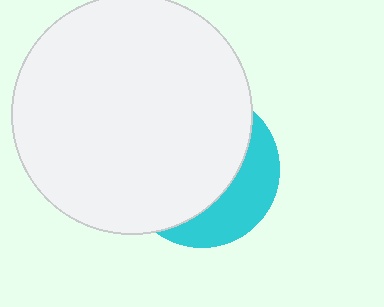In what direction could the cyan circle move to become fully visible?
The cyan circle could move toward the lower-right. That would shift it out from behind the white circle entirely.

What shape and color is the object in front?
The object in front is a white circle.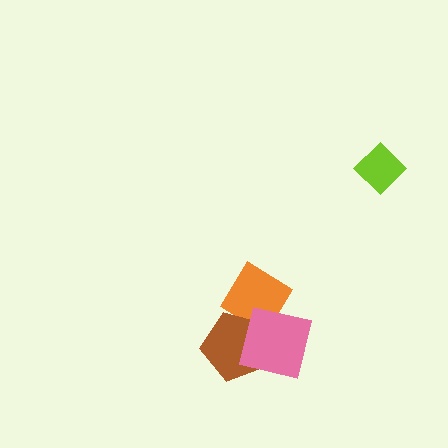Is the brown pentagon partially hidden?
Yes, it is partially covered by another shape.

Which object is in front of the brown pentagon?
The pink square is in front of the brown pentagon.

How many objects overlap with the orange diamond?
2 objects overlap with the orange diamond.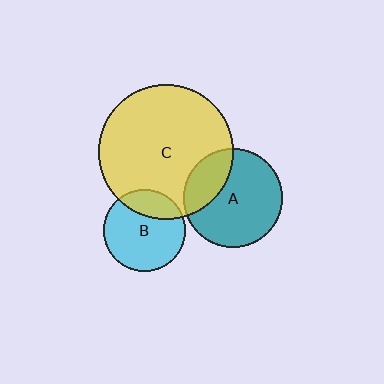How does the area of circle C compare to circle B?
Approximately 2.7 times.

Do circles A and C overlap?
Yes.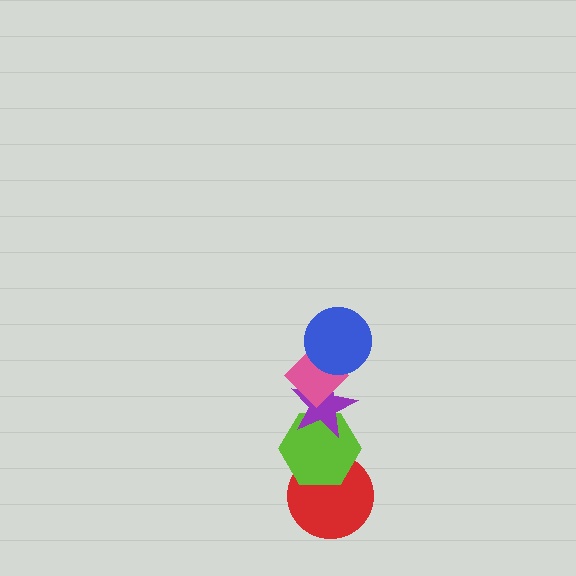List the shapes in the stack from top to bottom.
From top to bottom: the blue circle, the pink diamond, the purple star, the lime hexagon, the red circle.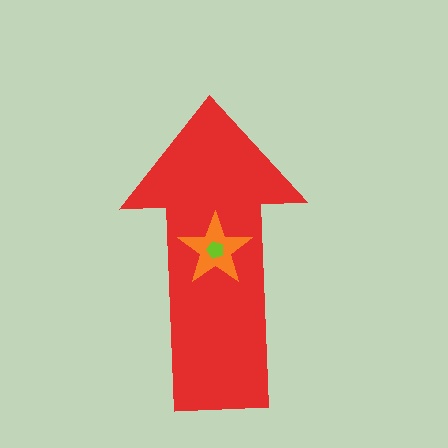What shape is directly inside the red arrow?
The orange star.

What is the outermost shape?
The red arrow.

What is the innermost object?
The lime pentagon.